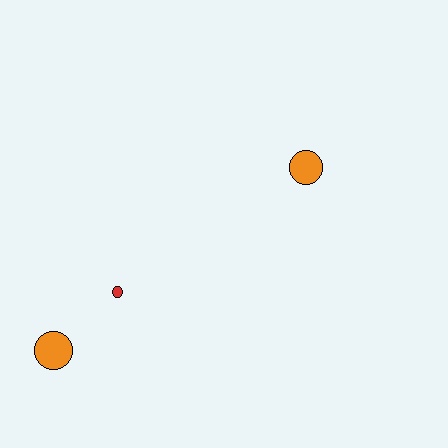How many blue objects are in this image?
There are no blue objects.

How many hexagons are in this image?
There are no hexagons.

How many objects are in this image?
There are 3 objects.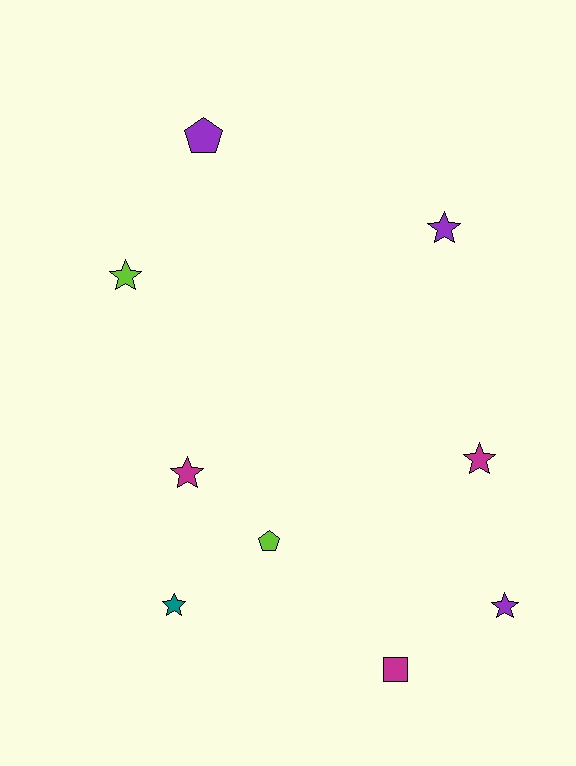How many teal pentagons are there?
There are no teal pentagons.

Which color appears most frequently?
Purple, with 3 objects.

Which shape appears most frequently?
Star, with 6 objects.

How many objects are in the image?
There are 9 objects.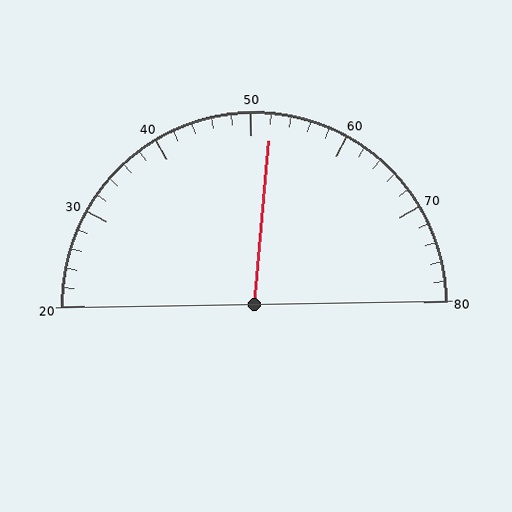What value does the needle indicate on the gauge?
The needle indicates approximately 52.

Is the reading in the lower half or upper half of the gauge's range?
The reading is in the upper half of the range (20 to 80).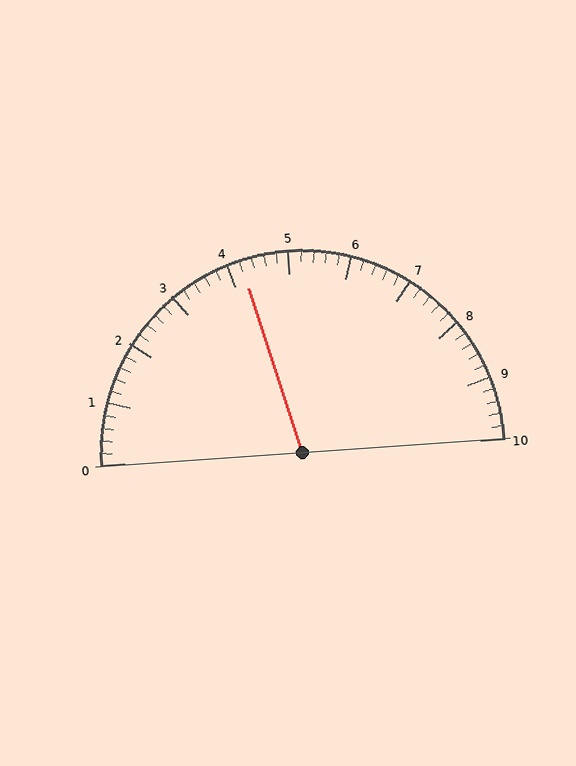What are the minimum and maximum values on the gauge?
The gauge ranges from 0 to 10.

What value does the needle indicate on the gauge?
The needle indicates approximately 4.2.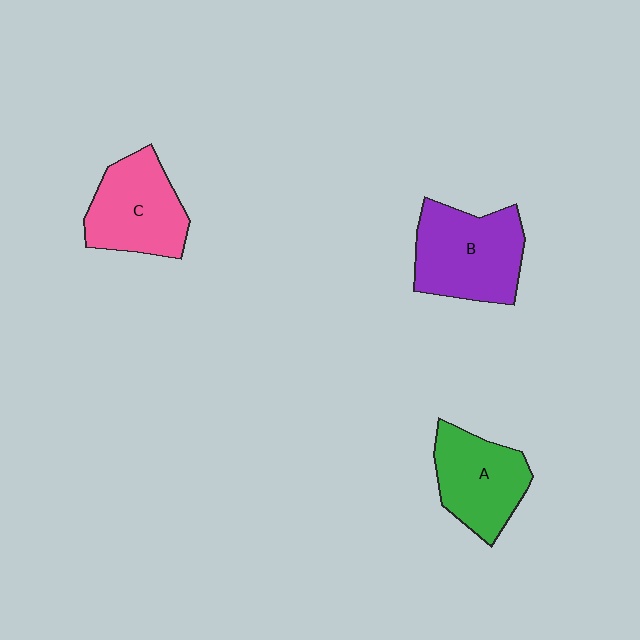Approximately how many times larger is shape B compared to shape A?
Approximately 1.2 times.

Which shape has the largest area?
Shape B (purple).